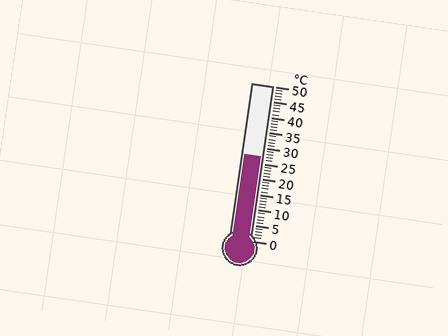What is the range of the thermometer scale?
The thermometer scale ranges from 0°C to 50°C.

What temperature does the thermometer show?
The thermometer shows approximately 27°C.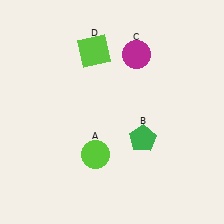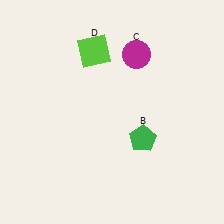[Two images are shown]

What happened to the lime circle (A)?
The lime circle (A) was removed in Image 2. It was in the bottom-left area of Image 1.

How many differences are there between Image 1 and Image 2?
There is 1 difference between the two images.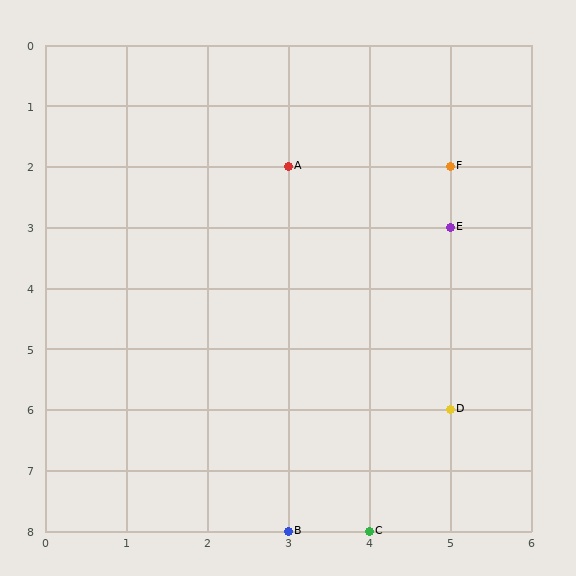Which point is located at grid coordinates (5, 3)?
Point E is at (5, 3).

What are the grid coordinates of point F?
Point F is at grid coordinates (5, 2).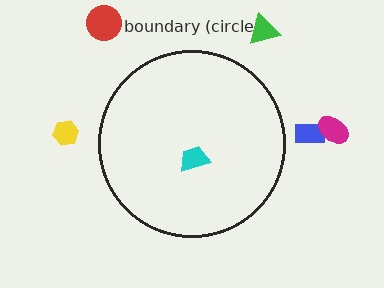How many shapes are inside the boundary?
1 inside, 5 outside.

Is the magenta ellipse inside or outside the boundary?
Outside.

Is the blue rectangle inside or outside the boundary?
Outside.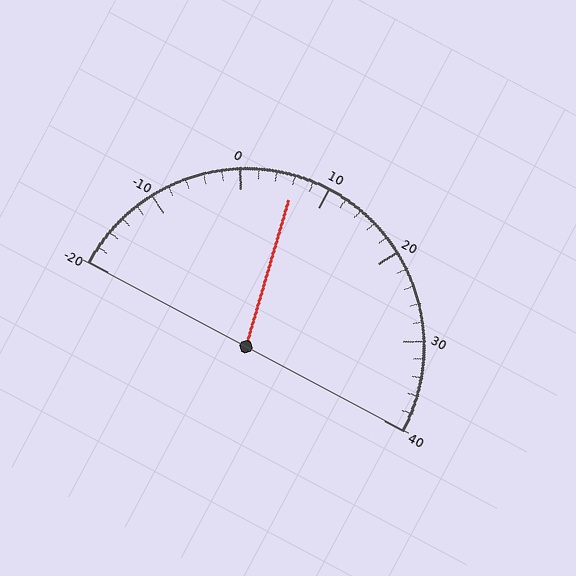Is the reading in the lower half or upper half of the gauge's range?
The reading is in the lower half of the range (-20 to 40).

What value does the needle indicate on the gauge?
The needle indicates approximately 6.